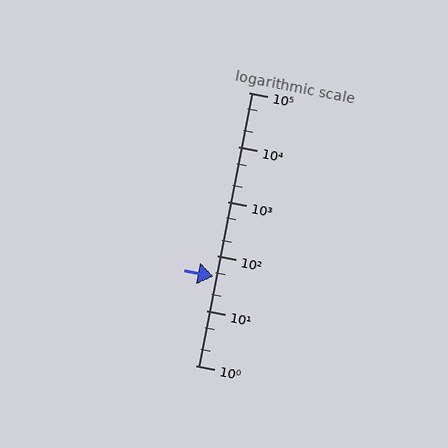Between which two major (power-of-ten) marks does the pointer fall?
The pointer is between 10 and 100.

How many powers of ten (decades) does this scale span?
The scale spans 5 decades, from 1 to 100000.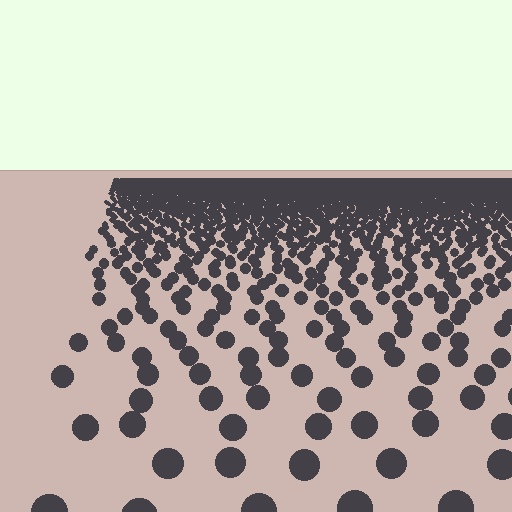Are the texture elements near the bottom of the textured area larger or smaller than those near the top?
Larger. Near the bottom, elements are closer to the viewer and appear at a bigger on-screen size.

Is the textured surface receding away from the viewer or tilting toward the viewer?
The surface is receding away from the viewer. Texture elements get smaller and denser toward the top.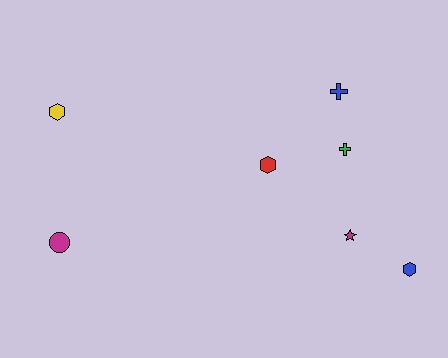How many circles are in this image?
There is 1 circle.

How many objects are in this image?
There are 7 objects.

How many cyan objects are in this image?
There are no cyan objects.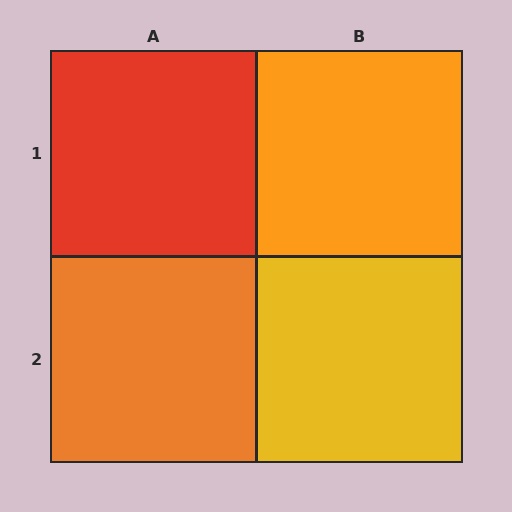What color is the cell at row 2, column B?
Yellow.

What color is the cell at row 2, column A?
Orange.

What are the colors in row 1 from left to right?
Red, orange.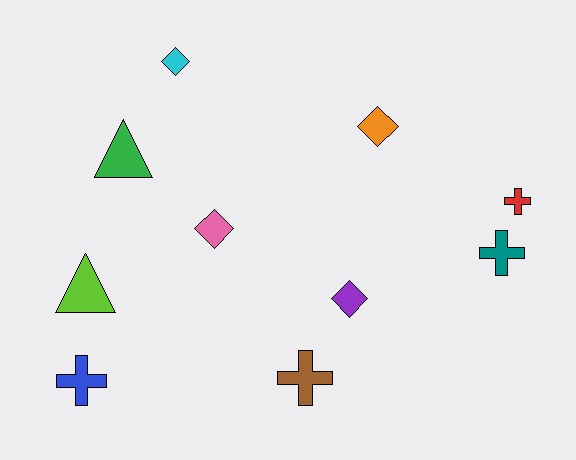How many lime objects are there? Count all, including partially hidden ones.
There is 1 lime object.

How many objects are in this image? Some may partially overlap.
There are 10 objects.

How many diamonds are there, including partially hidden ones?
There are 4 diamonds.